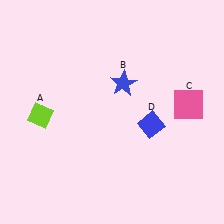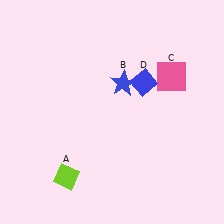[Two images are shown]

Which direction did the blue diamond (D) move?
The blue diamond (D) moved up.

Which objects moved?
The objects that moved are: the lime diamond (A), the pink square (C), the blue diamond (D).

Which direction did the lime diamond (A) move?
The lime diamond (A) moved down.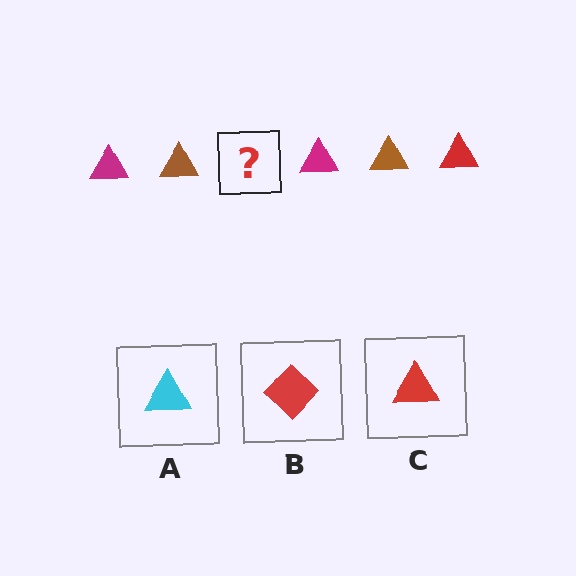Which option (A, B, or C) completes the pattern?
C.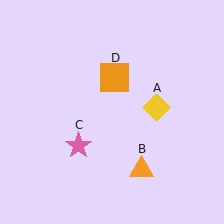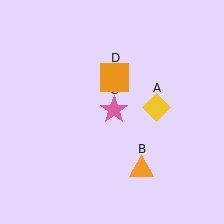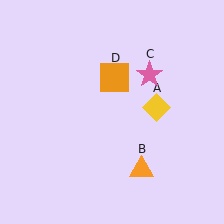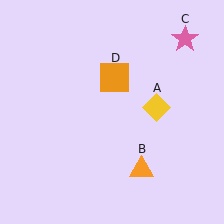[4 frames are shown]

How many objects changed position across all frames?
1 object changed position: pink star (object C).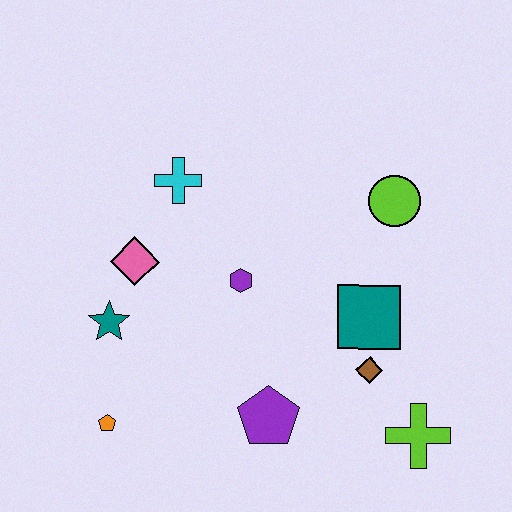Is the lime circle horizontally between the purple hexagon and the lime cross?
Yes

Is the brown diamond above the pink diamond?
No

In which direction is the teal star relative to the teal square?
The teal star is to the left of the teal square.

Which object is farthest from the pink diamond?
The lime cross is farthest from the pink diamond.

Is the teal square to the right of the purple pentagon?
Yes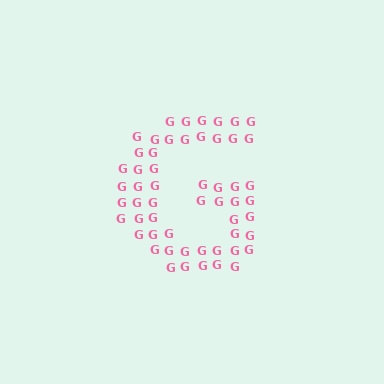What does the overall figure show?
The overall figure shows the letter G.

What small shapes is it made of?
It is made of small letter G's.